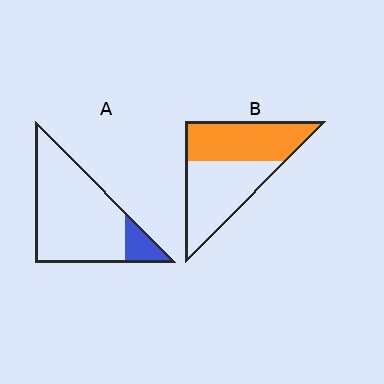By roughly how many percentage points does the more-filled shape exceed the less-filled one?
By roughly 35 percentage points (B over A).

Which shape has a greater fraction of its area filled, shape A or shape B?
Shape B.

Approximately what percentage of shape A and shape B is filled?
A is approximately 15% and B is approximately 50%.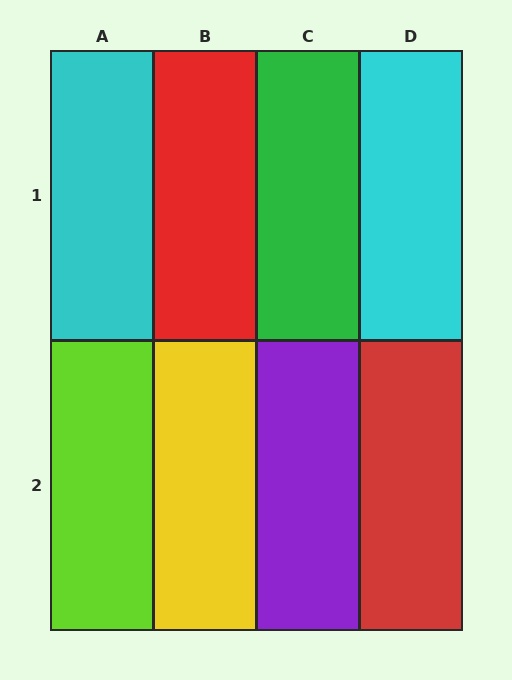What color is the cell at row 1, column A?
Cyan.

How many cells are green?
1 cell is green.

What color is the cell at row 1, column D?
Cyan.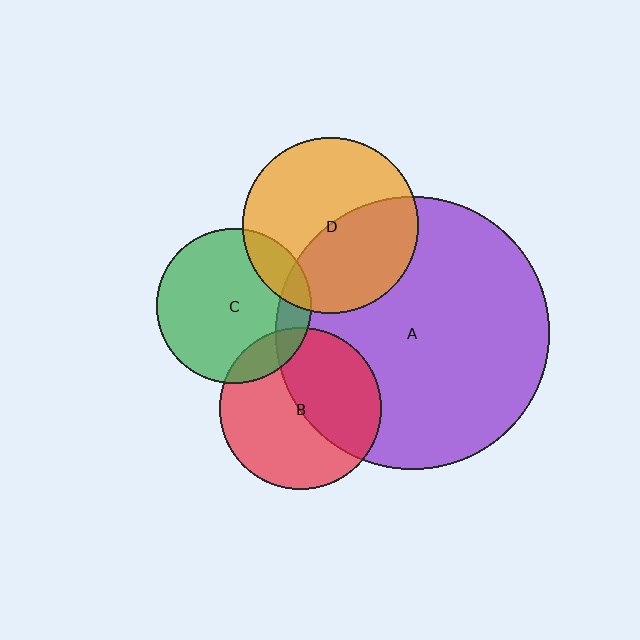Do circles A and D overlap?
Yes.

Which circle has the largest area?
Circle A (purple).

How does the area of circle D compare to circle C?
Approximately 1.3 times.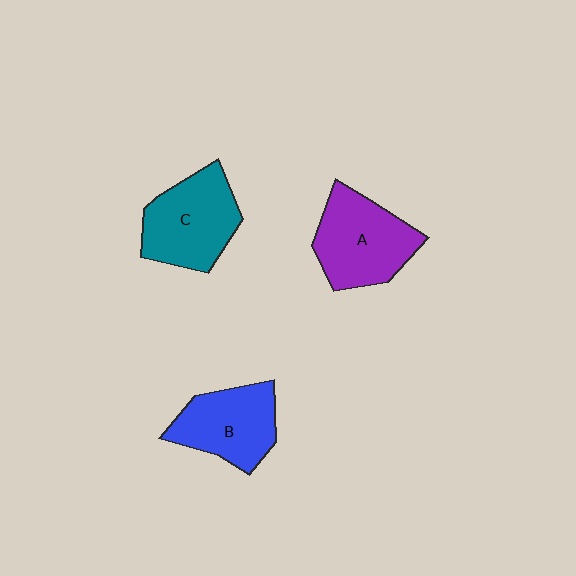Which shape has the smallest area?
Shape B (blue).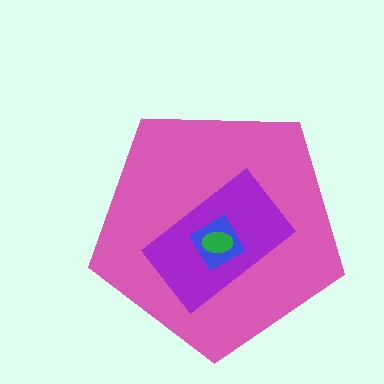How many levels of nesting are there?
4.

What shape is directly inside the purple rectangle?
The blue diamond.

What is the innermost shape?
The green ellipse.